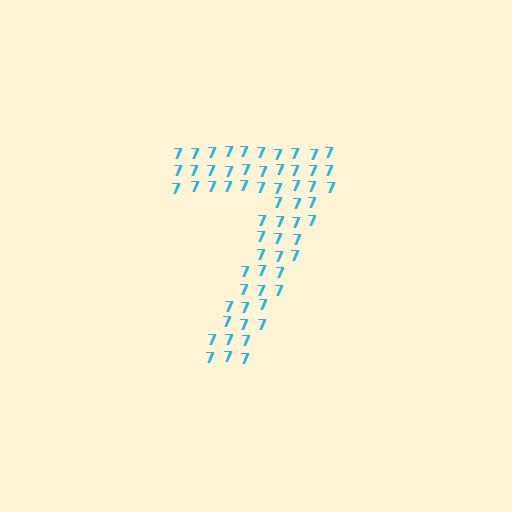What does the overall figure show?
The overall figure shows the digit 7.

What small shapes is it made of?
It is made of small digit 7's.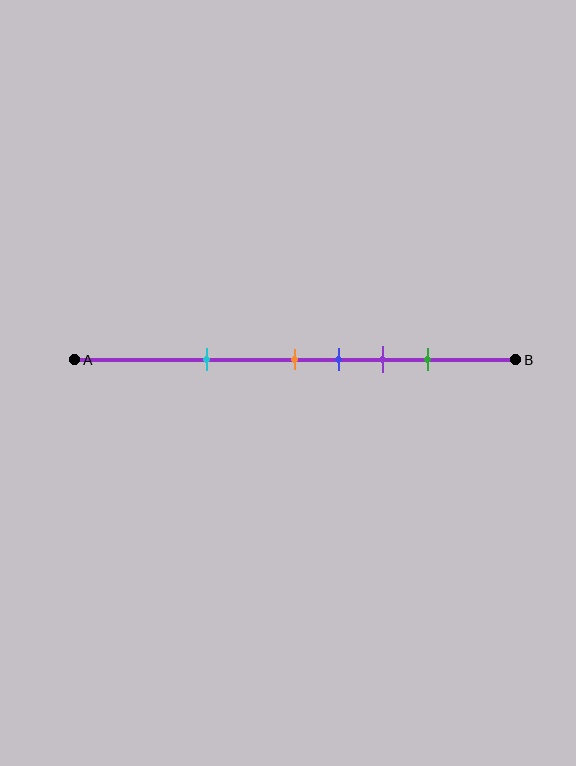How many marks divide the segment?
There are 5 marks dividing the segment.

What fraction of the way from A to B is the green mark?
The green mark is approximately 80% (0.8) of the way from A to B.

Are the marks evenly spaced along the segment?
No, the marks are not evenly spaced.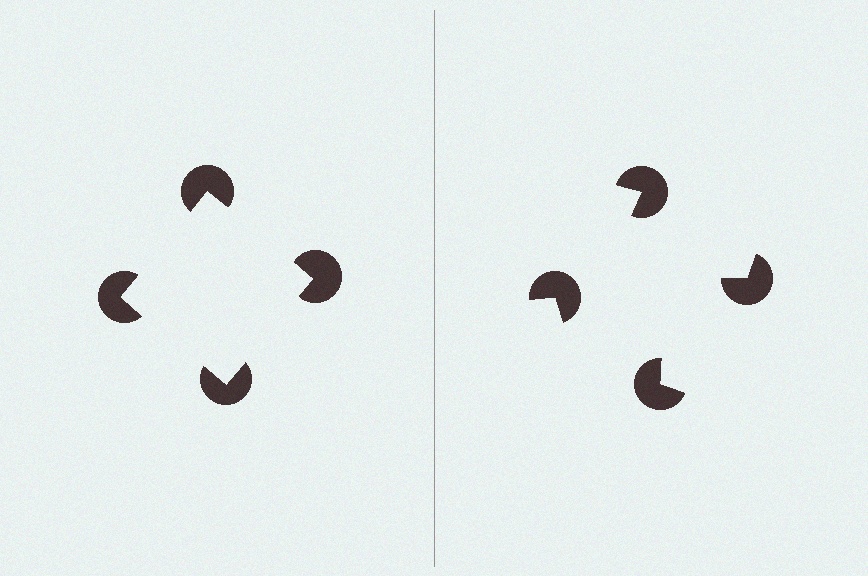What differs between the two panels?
The pac-man discs are positioned identically on both sides; only the wedge orientations differ. On the left they align to a square; on the right they are misaligned.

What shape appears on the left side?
An illusory square.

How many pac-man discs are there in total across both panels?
8 — 4 on each side.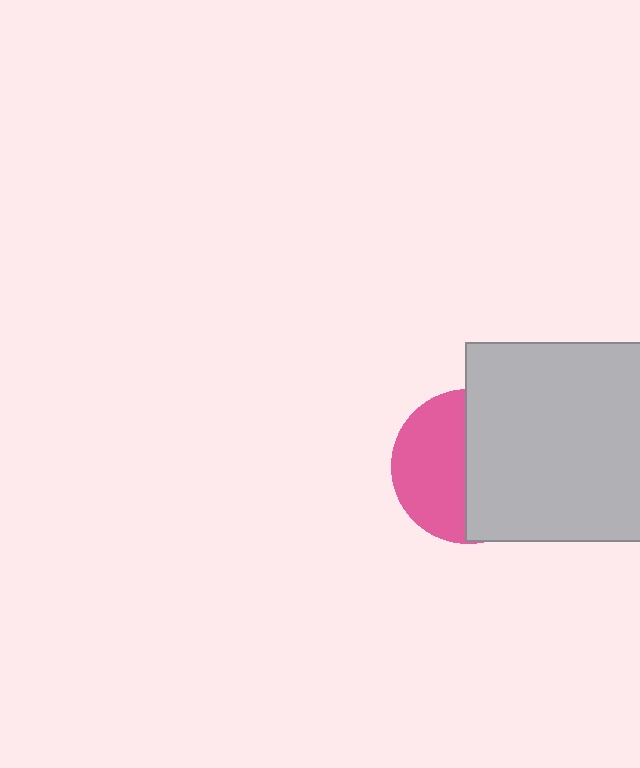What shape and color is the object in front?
The object in front is a light gray square.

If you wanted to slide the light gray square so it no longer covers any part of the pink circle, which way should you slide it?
Slide it right — that is the most direct way to separate the two shapes.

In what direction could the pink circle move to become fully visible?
The pink circle could move left. That would shift it out from behind the light gray square entirely.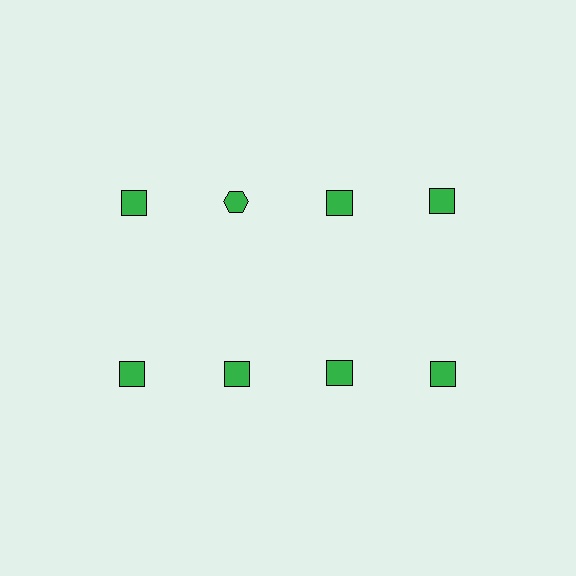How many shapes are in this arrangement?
There are 8 shapes arranged in a grid pattern.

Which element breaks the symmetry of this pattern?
The green hexagon in the top row, second from left column breaks the symmetry. All other shapes are green squares.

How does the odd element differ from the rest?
It has a different shape: hexagon instead of square.